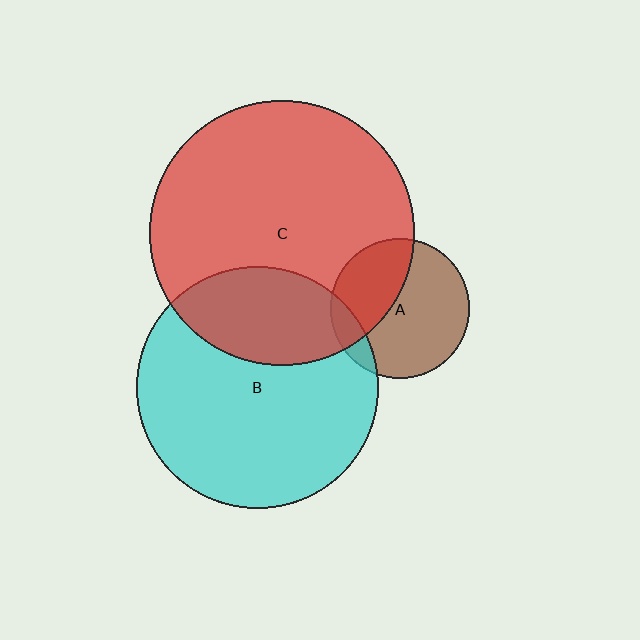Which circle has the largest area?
Circle C (red).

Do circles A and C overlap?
Yes.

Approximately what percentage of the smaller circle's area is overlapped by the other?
Approximately 40%.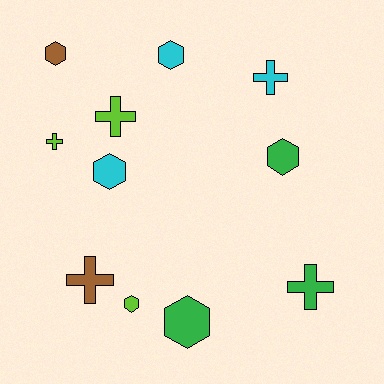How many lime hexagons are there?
There is 1 lime hexagon.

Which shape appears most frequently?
Hexagon, with 6 objects.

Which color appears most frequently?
Green, with 3 objects.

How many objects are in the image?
There are 11 objects.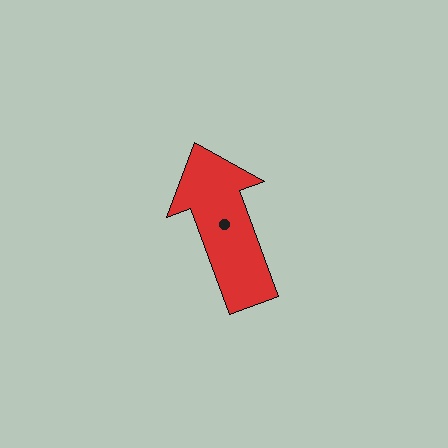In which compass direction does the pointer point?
North.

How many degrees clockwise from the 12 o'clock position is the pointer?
Approximately 340 degrees.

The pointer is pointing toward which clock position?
Roughly 11 o'clock.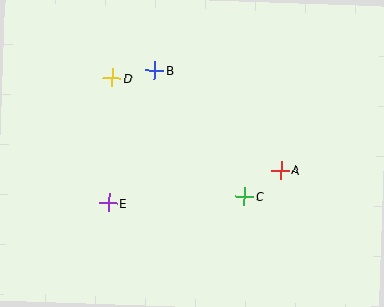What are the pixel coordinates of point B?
Point B is at (155, 70).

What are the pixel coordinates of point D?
Point D is at (112, 78).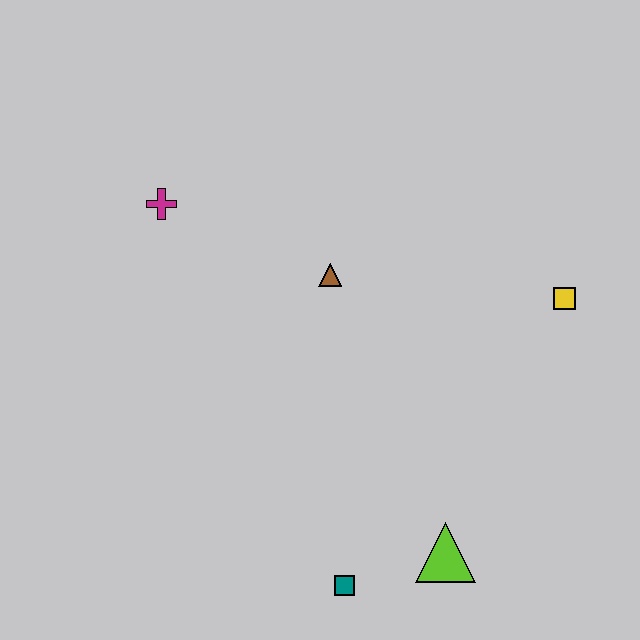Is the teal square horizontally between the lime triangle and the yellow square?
No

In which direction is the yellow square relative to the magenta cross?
The yellow square is to the right of the magenta cross.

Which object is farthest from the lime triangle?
The magenta cross is farthest from the lime triangle.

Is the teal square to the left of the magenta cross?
No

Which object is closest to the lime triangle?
The teal square is closest to the lime triangle.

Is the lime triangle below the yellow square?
Yes